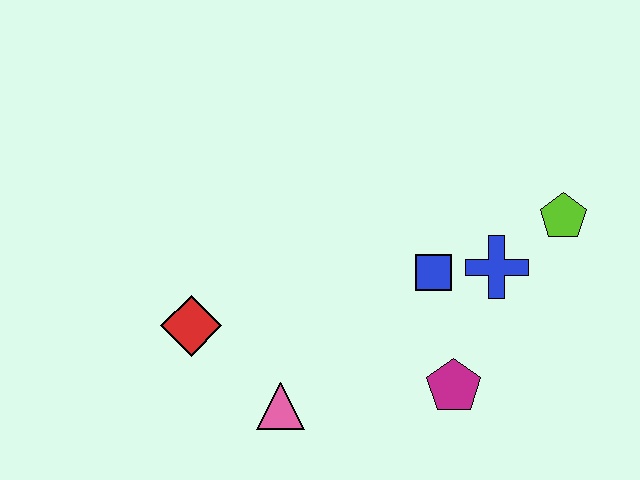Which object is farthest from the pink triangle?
The lime pentagon is farthest from the pink triangle.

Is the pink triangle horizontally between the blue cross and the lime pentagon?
No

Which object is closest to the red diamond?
The pink triangle is closest to the red diamond.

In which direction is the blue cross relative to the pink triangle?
The blue cross is to the right of the pink triangle.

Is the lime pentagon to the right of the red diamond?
Yes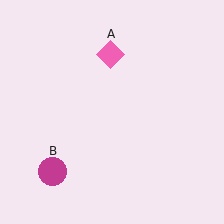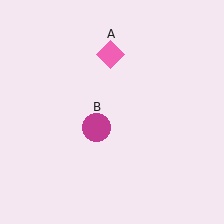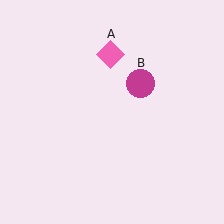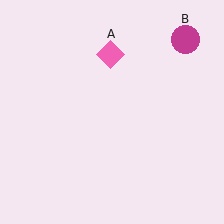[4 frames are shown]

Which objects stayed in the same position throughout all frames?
Pink diamond (object A) remained stationary.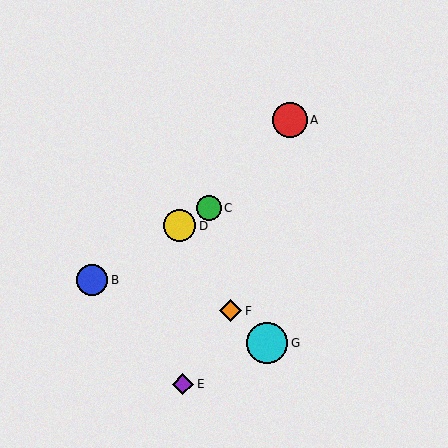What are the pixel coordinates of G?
Object G is at (267, 343).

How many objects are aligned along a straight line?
3 objects (B, C, D) are aligned along a straight line.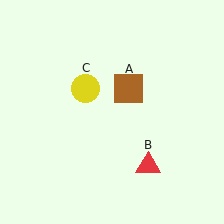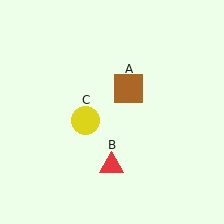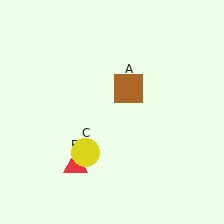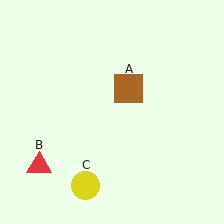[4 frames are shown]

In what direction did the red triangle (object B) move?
The red triangle (object B) moved left.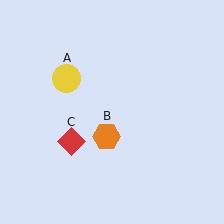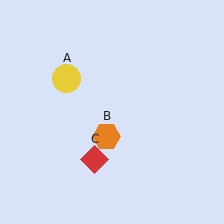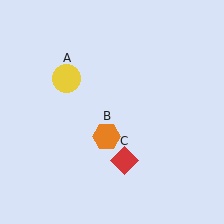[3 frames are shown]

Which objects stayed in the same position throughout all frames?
Yellow circle (object A) and orange hexagon (object B) remained stationary.